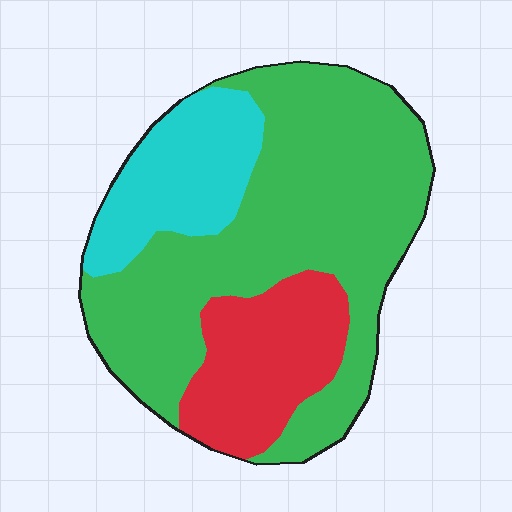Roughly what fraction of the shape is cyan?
Cyan takes up about one fifth (1/5) of the shape.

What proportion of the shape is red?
Red covers around 20% of the shape.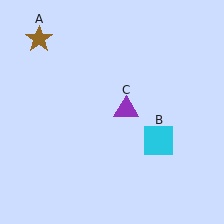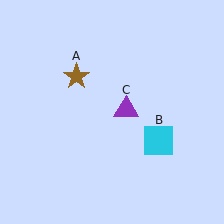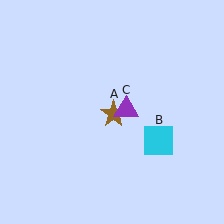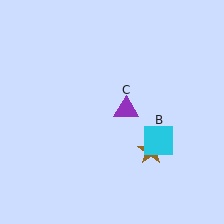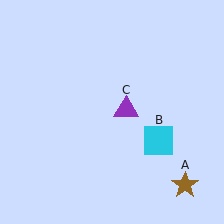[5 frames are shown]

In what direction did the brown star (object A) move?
The brown star (object A) moved down and to the right.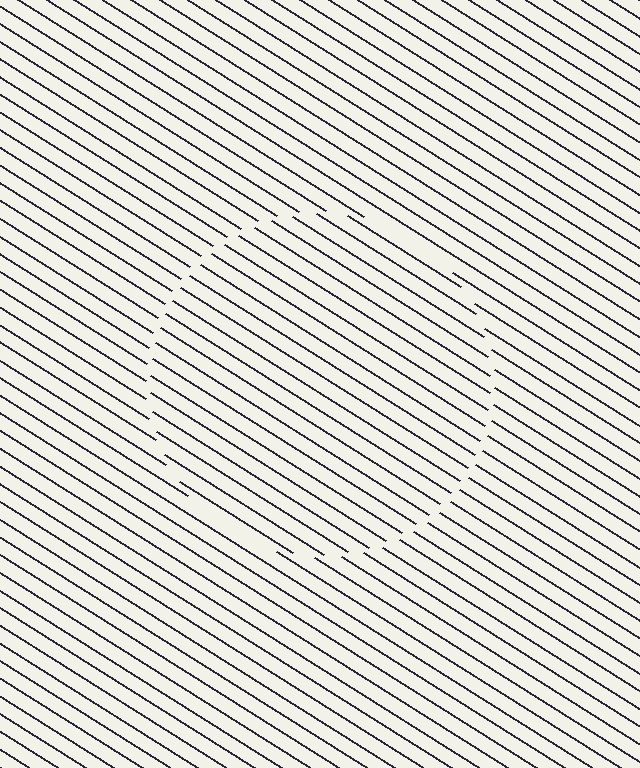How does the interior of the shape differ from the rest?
The interior of the shape contains the same grating, shifted by half a period — the contour is defined by the phase discontinuity where line-ends from the inner and outer gratings abut.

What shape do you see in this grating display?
An illusory circle. The interior of the shape contains the same grating, shifted by half a period — the contour is defined by the phase discontinuity where line-ends from the inner and outer gratings abut.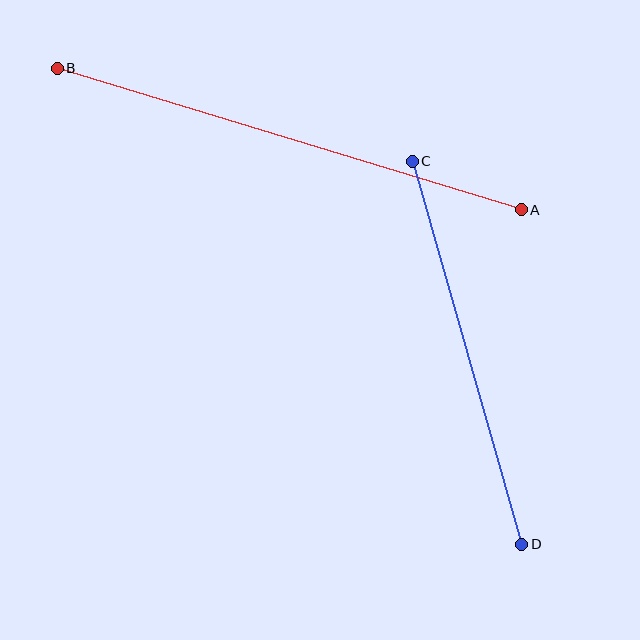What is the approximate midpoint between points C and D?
The midpoint is at approximately (467, 353) pixels.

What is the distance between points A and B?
The distance is approximately 485 pixels.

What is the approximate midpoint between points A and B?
The midpoint is at approximately (289, 139) pixels.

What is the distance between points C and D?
The distance is approximately 398 pixels.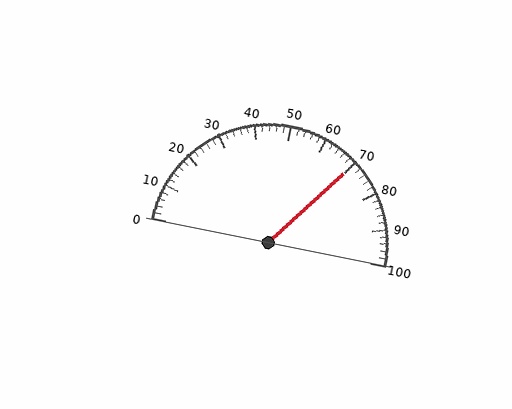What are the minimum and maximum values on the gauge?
The gauge ranges from 0 to 100.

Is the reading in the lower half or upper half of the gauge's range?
The reading is in the upper half of the range (0 to 100).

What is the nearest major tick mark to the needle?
The nearest major tick mark is 70.